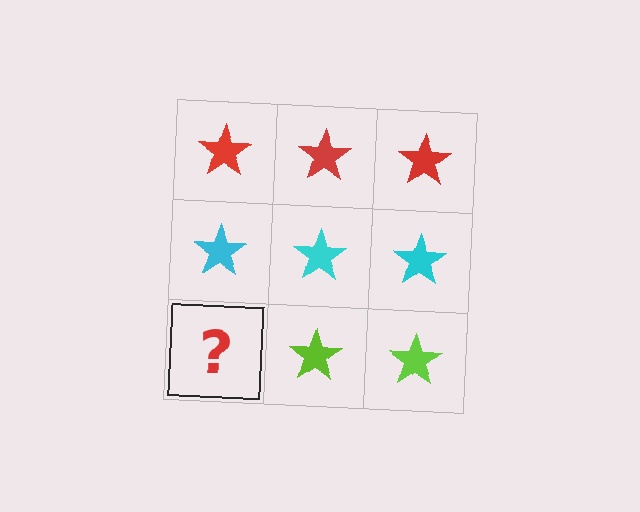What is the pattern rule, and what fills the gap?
The rule is that each row has a consistent color. The gap should be filled with a lime star.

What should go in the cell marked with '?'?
The missing cell should contain a lime star.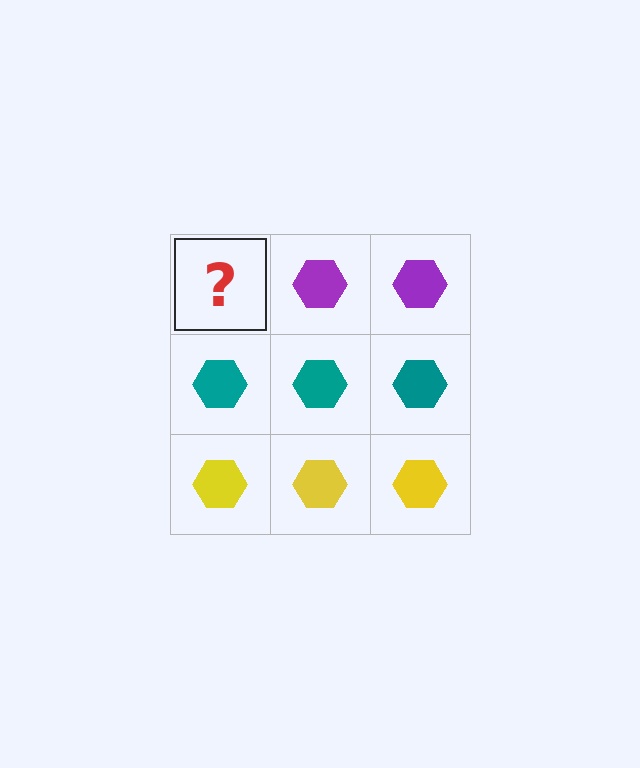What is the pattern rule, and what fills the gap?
The rule is that each row has a consistent color. The gap should be filled with a purple hexagon.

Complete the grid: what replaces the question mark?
The question mark should be replaced with a purple hexagon.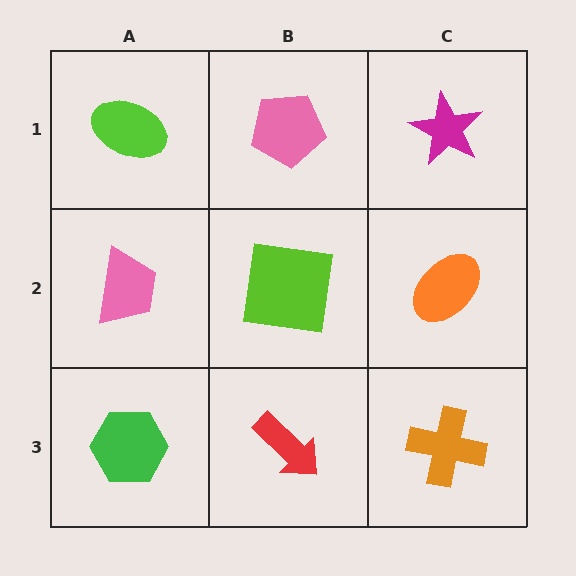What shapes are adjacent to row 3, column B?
A lime square (row 2, column B), a green hexagon (row 3, column A), an orange cross (row 3, column C).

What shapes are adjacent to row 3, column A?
A pink trapezoid (row 2, column A), a red arrow (row 3, column B).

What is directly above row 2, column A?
A lime ellipse.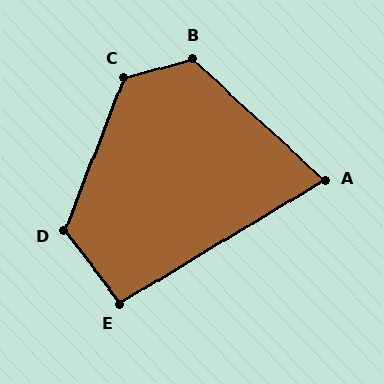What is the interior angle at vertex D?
Approximately 122 degrees (obtuse).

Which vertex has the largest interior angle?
C, at approximately 126 degrees.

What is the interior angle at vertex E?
Approximately 96 degrees (obtuse).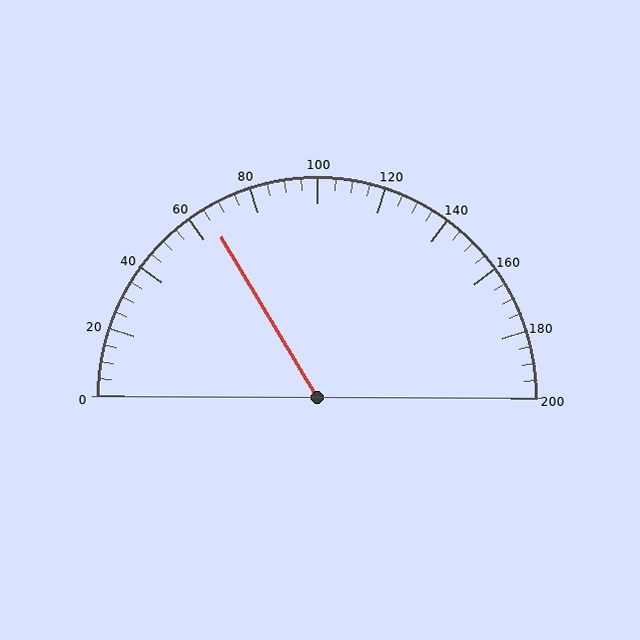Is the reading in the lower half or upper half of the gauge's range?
The reading is in the lower half of the range (0 to 200).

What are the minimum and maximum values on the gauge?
The gauge ranges from 0 to 200.